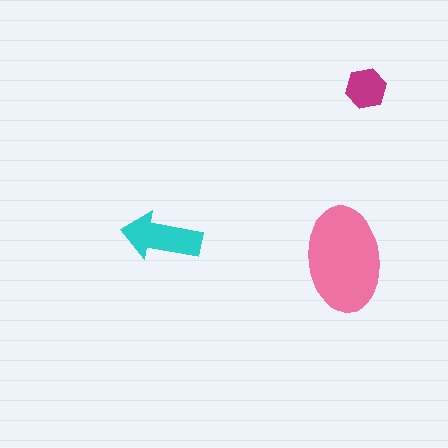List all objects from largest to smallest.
The pink ellipse, the cyan arrow, the magenta hexagon.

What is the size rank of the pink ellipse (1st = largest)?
1st.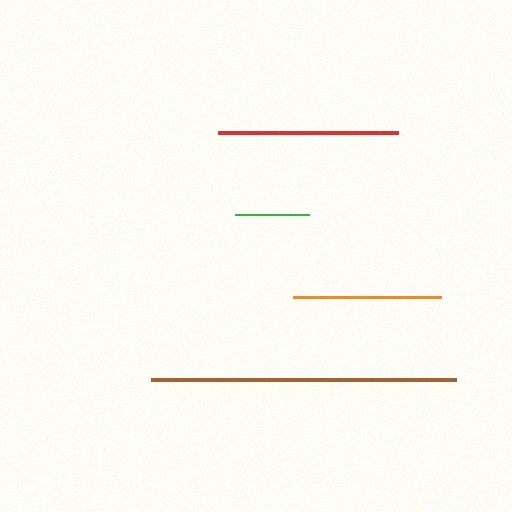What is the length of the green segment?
The green segment is approximately 74 pixels long.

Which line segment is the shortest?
The green line is the shortest at approximately 74 pixels.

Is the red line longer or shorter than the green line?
The red line is longer than the green line.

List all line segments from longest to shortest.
From longest to shortest: brown, red, orange, green.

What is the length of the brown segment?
The brown segment is approximately 304 pixels long.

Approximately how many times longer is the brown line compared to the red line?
The brown line is approximately 1.7 times the length of the red line.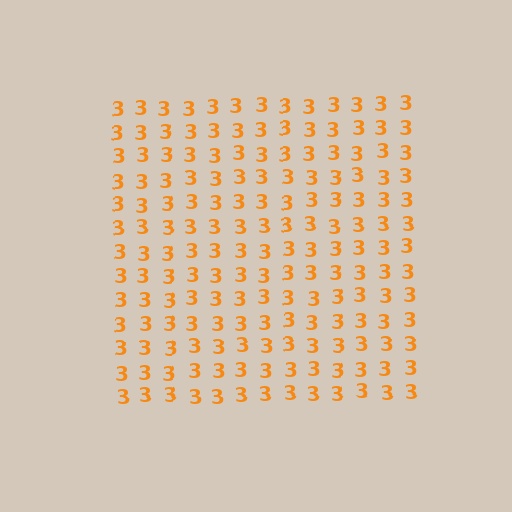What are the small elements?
The small elements are digit 3's.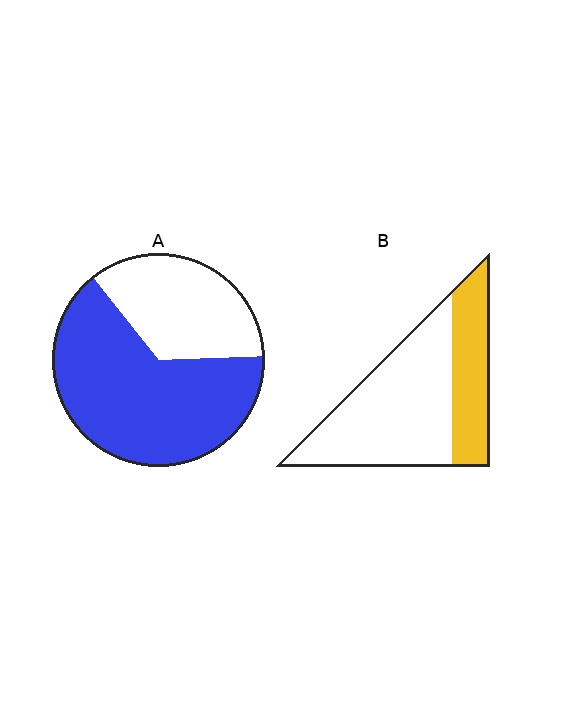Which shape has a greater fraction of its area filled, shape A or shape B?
Shape A.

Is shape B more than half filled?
No.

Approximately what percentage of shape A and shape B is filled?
A is approximately 65% and B is approximately 30%.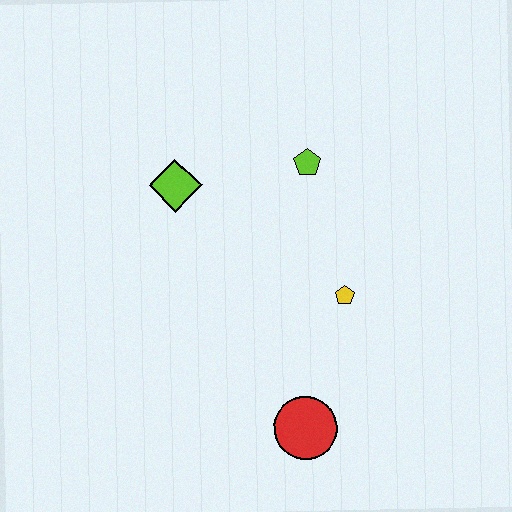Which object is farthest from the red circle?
The lime diamond is farthest from the red circle.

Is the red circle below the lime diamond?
Yes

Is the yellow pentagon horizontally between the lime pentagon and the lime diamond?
No